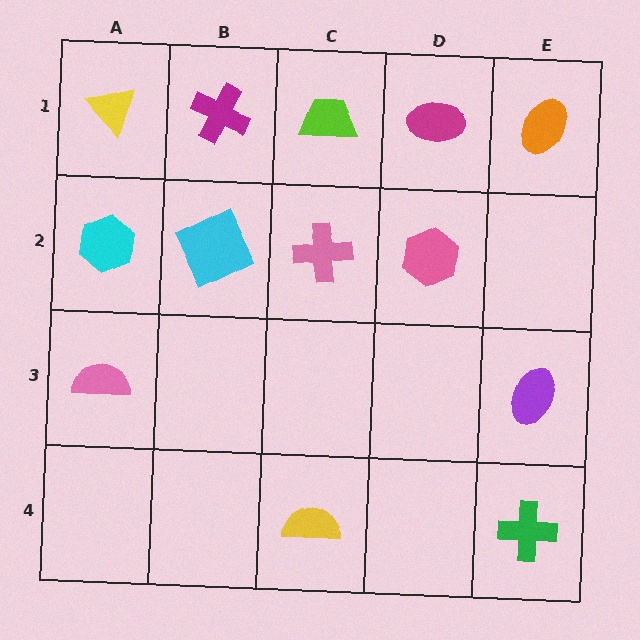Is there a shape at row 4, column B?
No, that cell is empty.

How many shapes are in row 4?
2 shapes.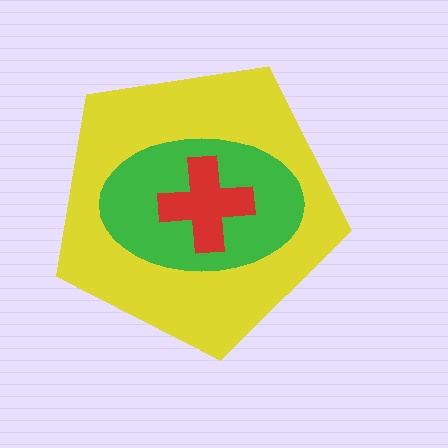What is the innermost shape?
The red cross.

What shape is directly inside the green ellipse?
The red cross.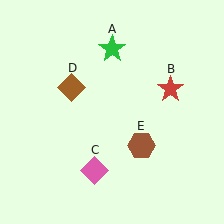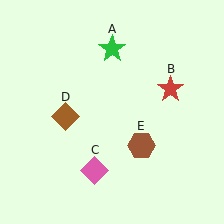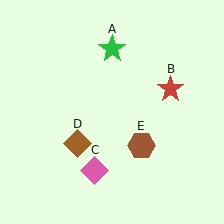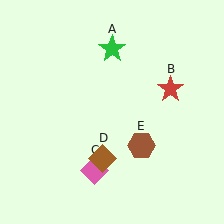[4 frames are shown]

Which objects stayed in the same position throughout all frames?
Green star (object A) and red star (object B) and pink diamond (object C) and brown hexagon (object E) remained stationary.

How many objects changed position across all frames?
1 object changed position: brown diamond (object D).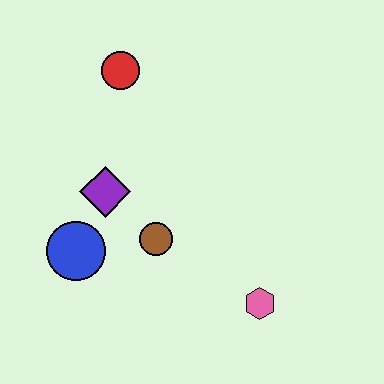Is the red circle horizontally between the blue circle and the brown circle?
Yes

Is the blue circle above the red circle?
No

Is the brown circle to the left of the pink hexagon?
Yes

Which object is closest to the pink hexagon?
The brown circle is closest to the pink hexagon.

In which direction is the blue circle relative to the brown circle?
The blue circle is to the left of the brown circle.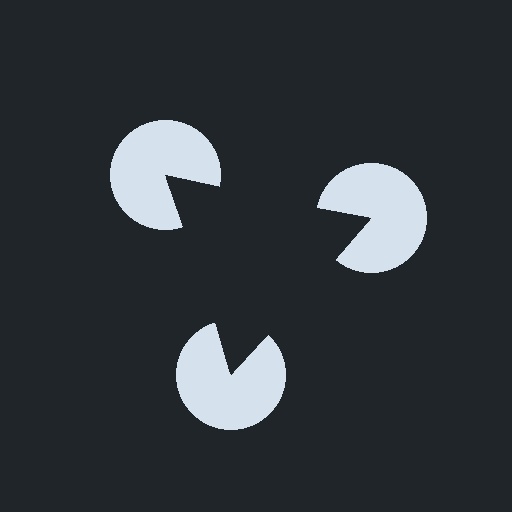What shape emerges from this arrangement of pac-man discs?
An illusory triangle — its edges are inferred from the aligned wedge cuts in the pac-man discs, not physically drawn.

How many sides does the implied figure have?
3 sides.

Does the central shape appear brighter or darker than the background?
It typically appears slightly darker than the background, even though no actual brightness change is drawn.